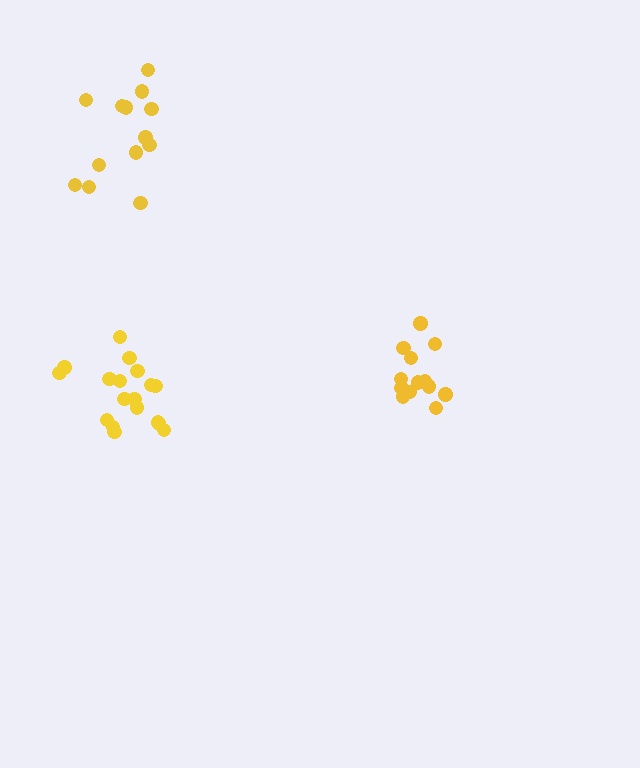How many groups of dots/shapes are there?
There are 3 groups.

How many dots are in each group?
Group 1: 18 dots, Group 2: 13 dots, Group 3: 13 dots (44 total).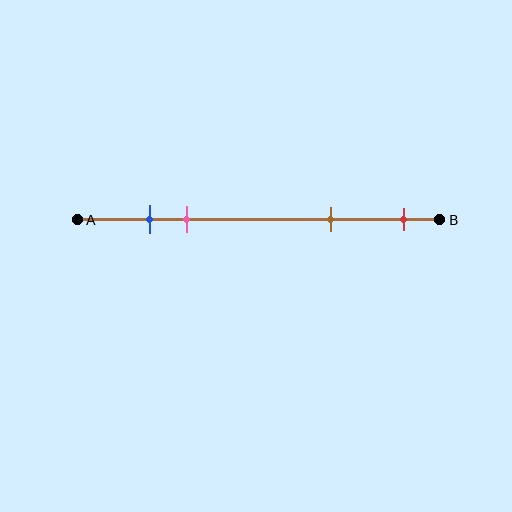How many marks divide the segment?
There are 4 marks dividing the segment.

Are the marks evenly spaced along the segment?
No, the marks are not evenly spaced.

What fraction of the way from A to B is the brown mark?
The brown mark is approximately 70% (0.7) of the way from A to B.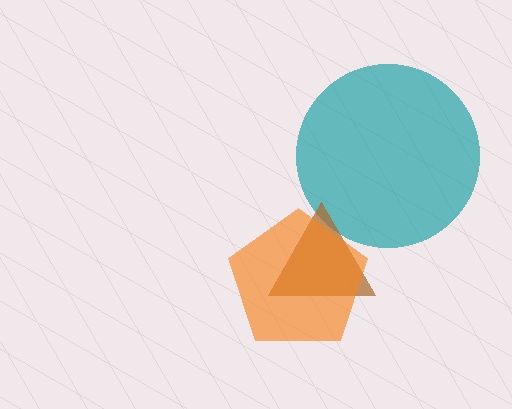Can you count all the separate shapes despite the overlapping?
Yes, there are 3 separate shapes.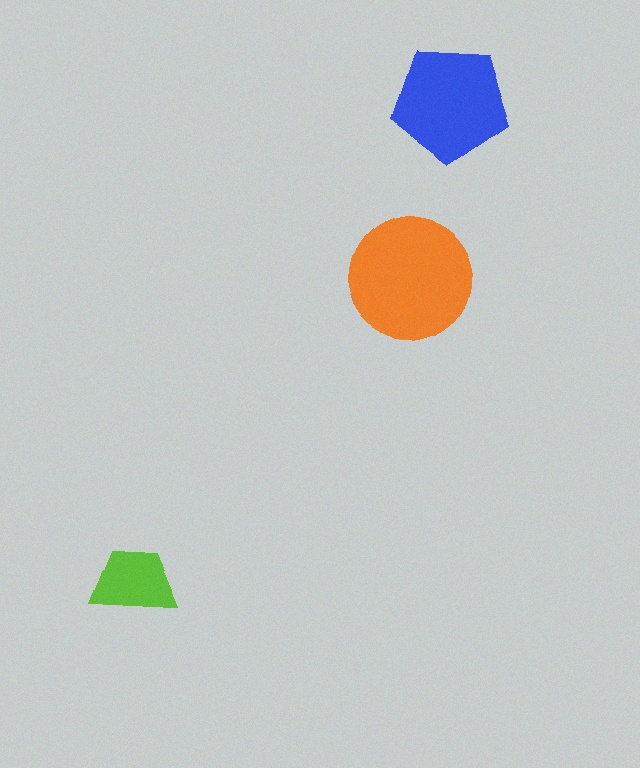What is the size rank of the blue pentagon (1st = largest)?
2nd.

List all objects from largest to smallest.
The orange circle, the blue pentagon, the lime trapezoid.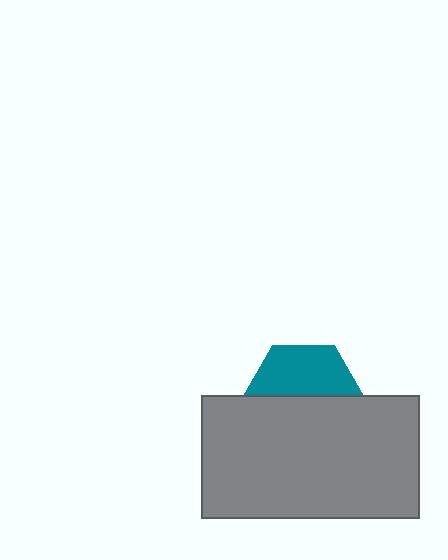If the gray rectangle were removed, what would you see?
You would see the complete teal hexagon.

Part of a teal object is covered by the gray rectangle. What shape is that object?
It is a hexagon.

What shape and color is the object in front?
The object in front is a gray rectangle.